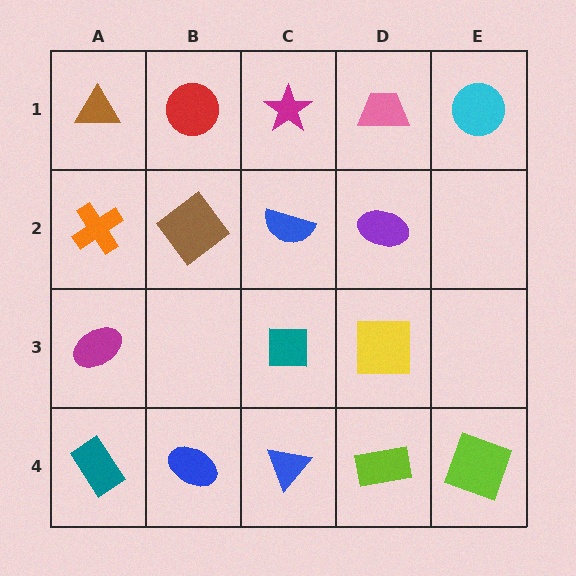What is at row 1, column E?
A cyan circle.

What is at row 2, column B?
A brown diamond.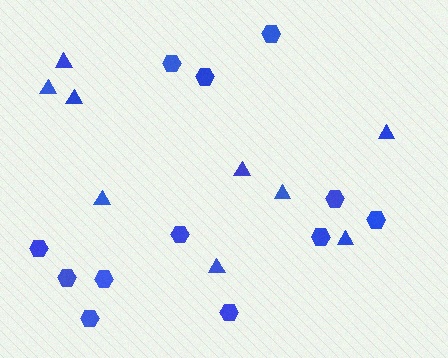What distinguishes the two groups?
There are 2 groups: one group of triangles (9) and one group of hexagons (12).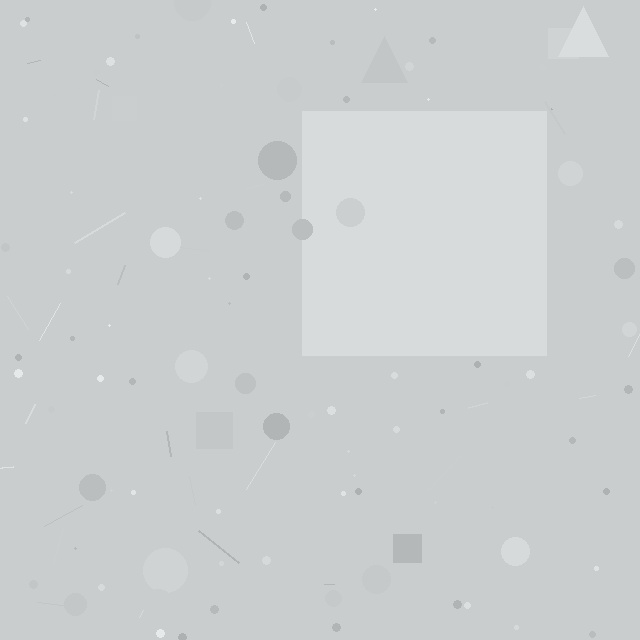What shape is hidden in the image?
A square is hidden in the image.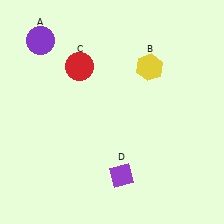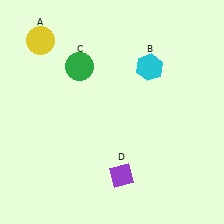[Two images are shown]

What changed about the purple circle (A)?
In Image 1, A is purple. In Image 2, it changed to yellow.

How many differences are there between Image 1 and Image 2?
There are 3 differences between the two images.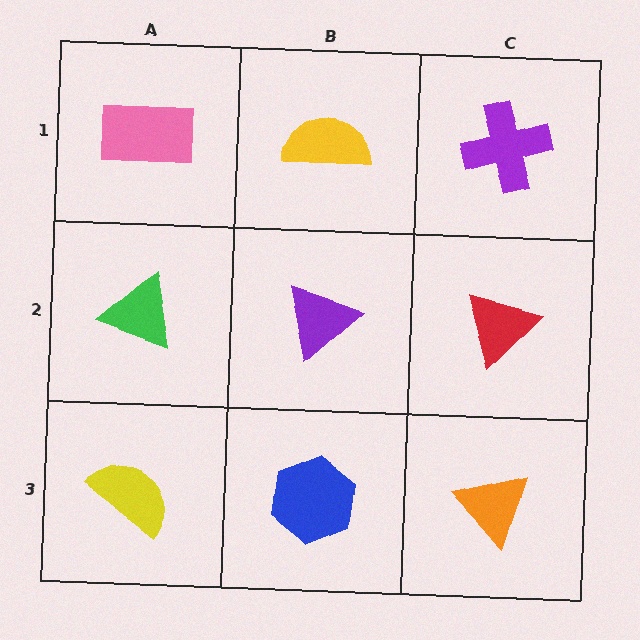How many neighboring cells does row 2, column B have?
4.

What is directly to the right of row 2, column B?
A red triangle.